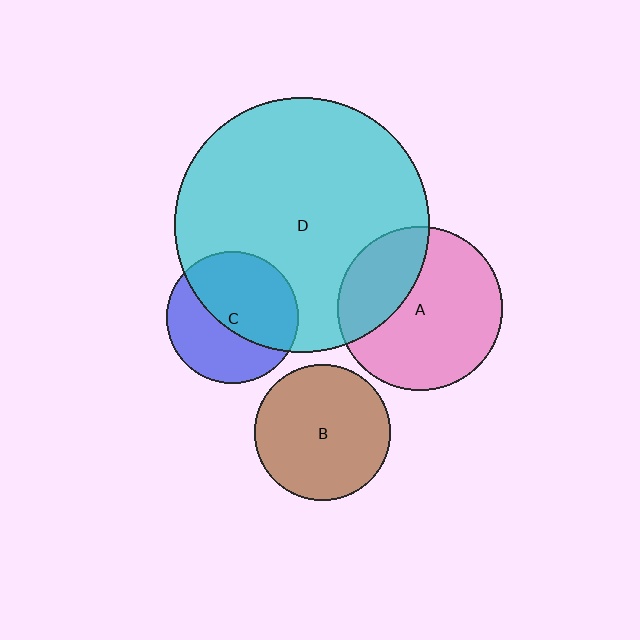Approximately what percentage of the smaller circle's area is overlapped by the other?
Approximately 30%.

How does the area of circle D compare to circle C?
Approximately 3.7 times.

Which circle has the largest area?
Circle D (cyan).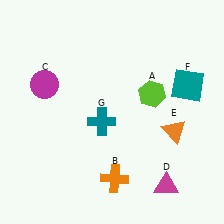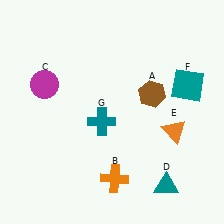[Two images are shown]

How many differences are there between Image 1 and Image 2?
There are 2 differences between the two images.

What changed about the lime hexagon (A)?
In Image 1, A is lime. In Image 2, it changed to brown.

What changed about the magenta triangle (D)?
In Image 1, D is magenta. In Image 2, it changed to teal.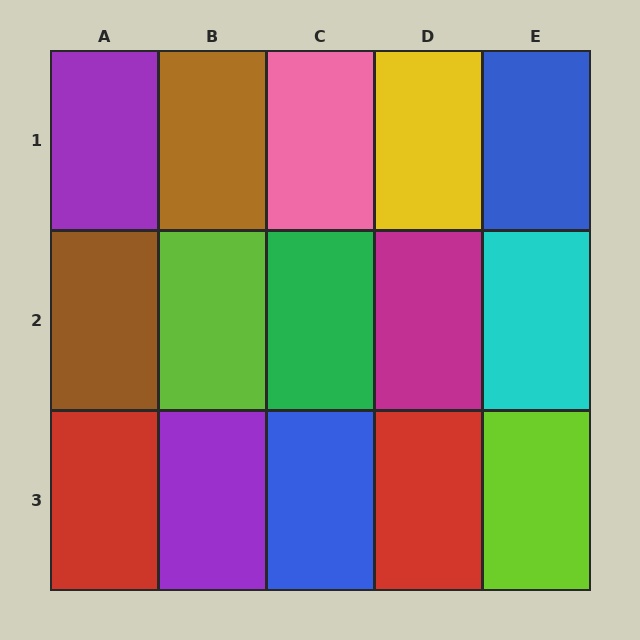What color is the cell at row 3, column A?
Red.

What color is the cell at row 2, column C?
Green.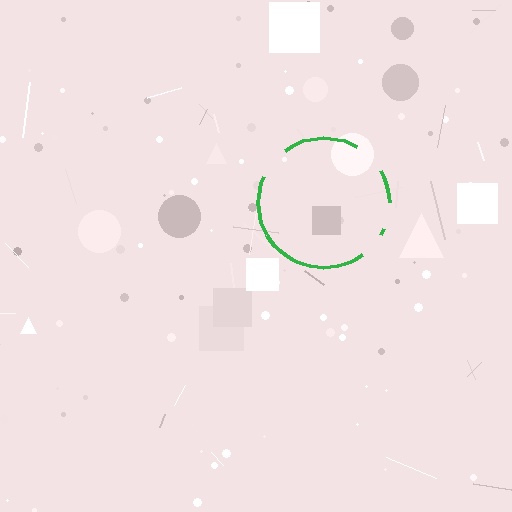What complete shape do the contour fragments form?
The contour fragments form a circle.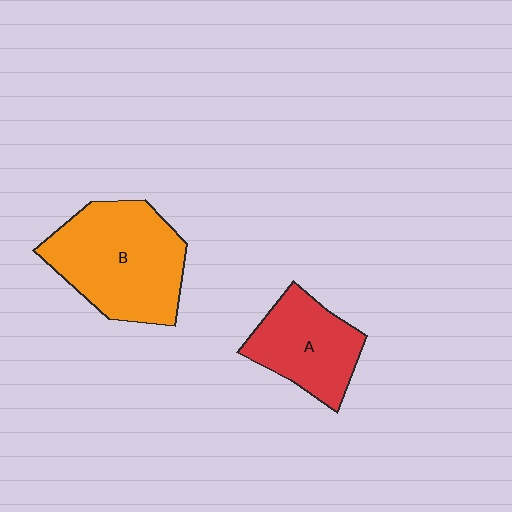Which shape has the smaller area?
Shape A (red).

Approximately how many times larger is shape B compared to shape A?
Approximately 1.5 times.